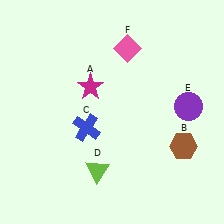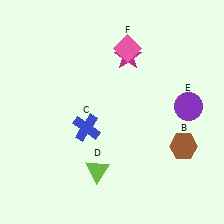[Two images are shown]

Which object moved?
The magenta star (A) moved right.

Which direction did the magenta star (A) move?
The magenta star (A) moved right.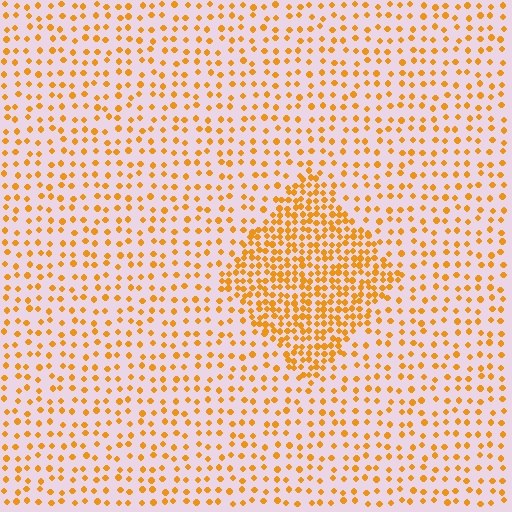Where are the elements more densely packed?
The elements are more densely packed inside the diamond boundary.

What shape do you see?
I see a diamond.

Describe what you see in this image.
The image contains small orange elements arranged at two different densities. A diamond-shaped region is visible where the elements are more densely packed than the surrounding area.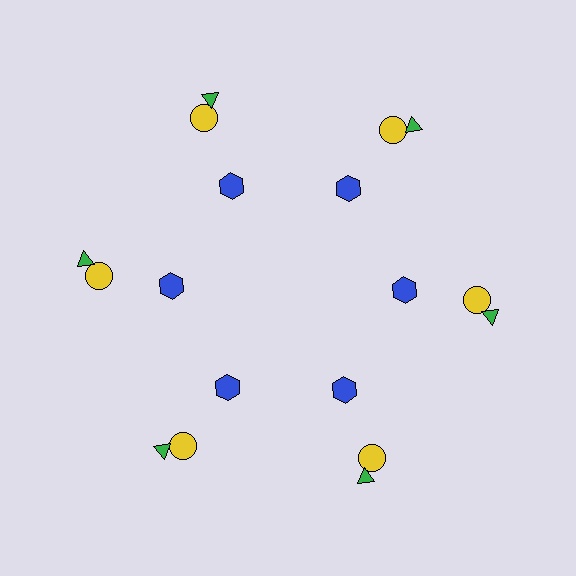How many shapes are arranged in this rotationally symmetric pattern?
There are 18 shapes, arranged in 6 groups of 3.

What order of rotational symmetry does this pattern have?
This pattern has 6-fold rotational symmetry.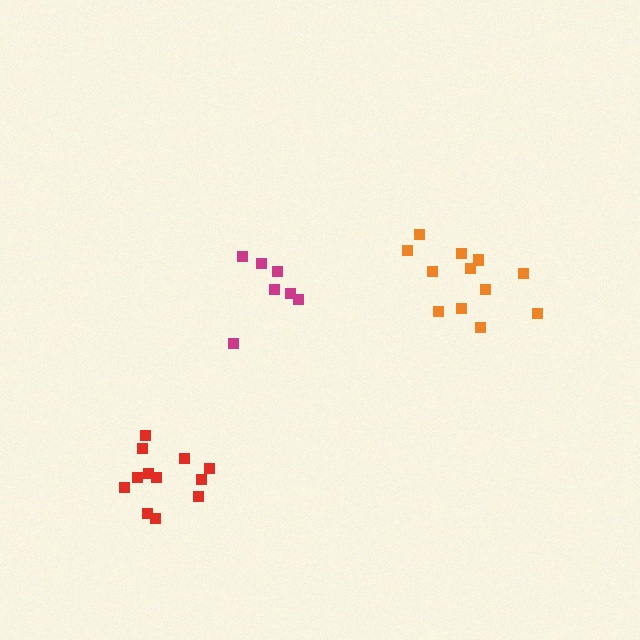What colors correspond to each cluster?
The clusters are colored: red, magenta, orange.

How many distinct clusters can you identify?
There are 3 distinct clusters.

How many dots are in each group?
Group 1: 12 dots, Group 2: 7 dots, Group 3: 12 dots (31 total).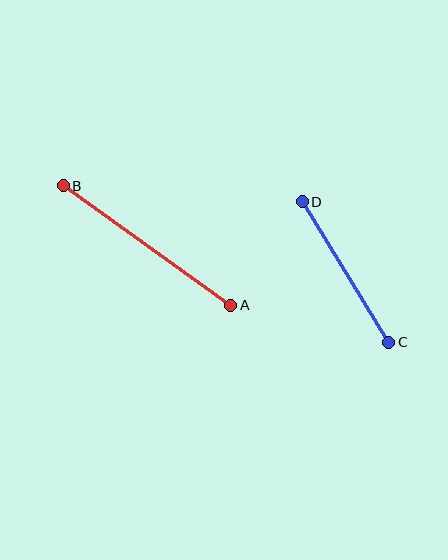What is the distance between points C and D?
The distance is approximately 165 pixels.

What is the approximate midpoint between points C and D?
The midpoint is at approximately (345, 272) pixels.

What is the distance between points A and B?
The distance is approximately 206 pixels.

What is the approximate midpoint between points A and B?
The midpoint is at approximately (147, 246) pixels.